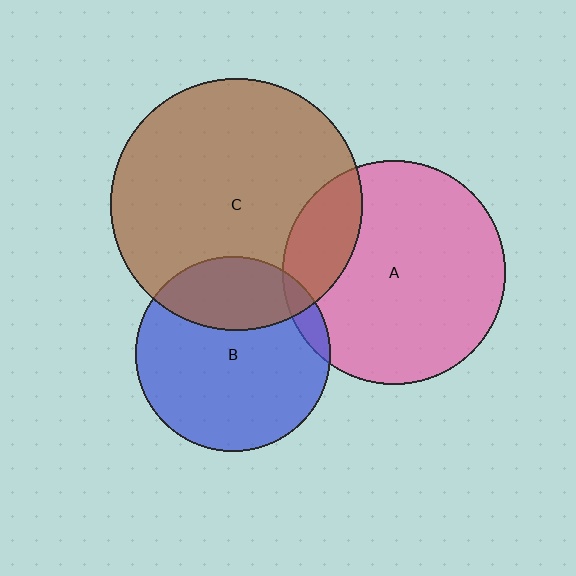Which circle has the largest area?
Circle C (brown).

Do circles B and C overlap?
Yes.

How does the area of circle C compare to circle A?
Approximately 1.3 times.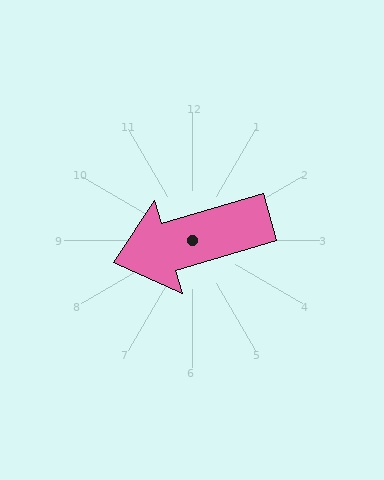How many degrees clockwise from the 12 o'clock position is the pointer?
Approximately 254 degrees.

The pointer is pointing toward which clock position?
Roughly 8 o'clock.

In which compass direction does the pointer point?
West.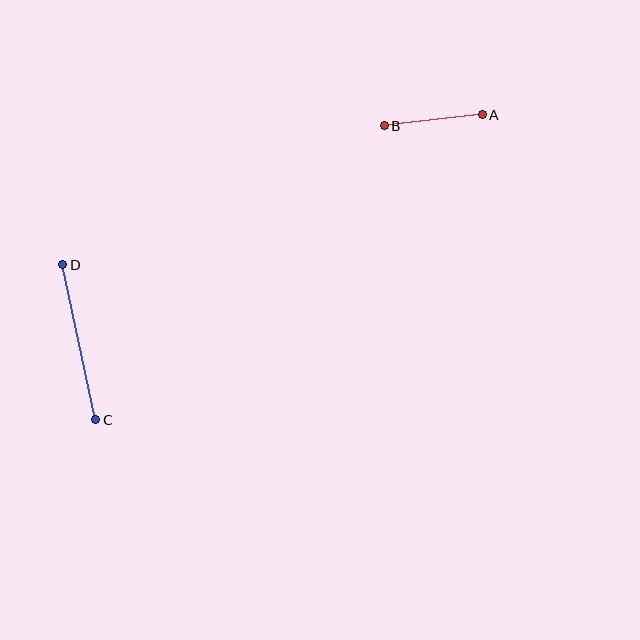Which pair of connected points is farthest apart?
Points C and D are farthest apart.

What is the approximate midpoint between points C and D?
The midpoint is at approximately (79, 342) pixels.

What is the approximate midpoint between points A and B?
The midpoint is at approximately (433, 120) pixels.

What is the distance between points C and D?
The distance is approximately 159 pixels.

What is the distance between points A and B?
The distance is approximately 99 pixels.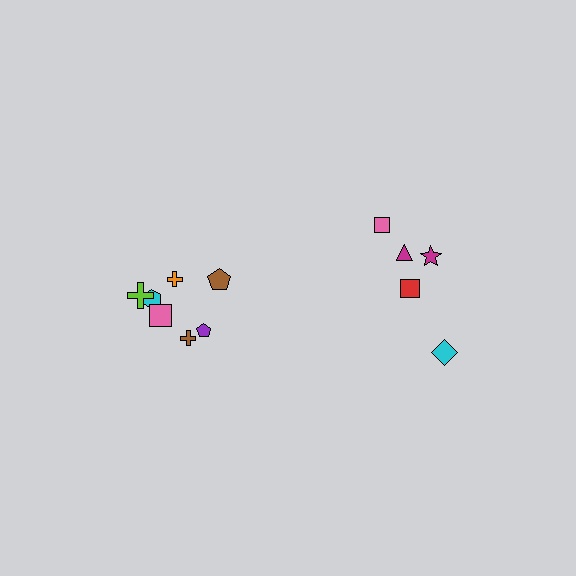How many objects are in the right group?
There are 5 objects.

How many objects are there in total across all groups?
There are 12 objects.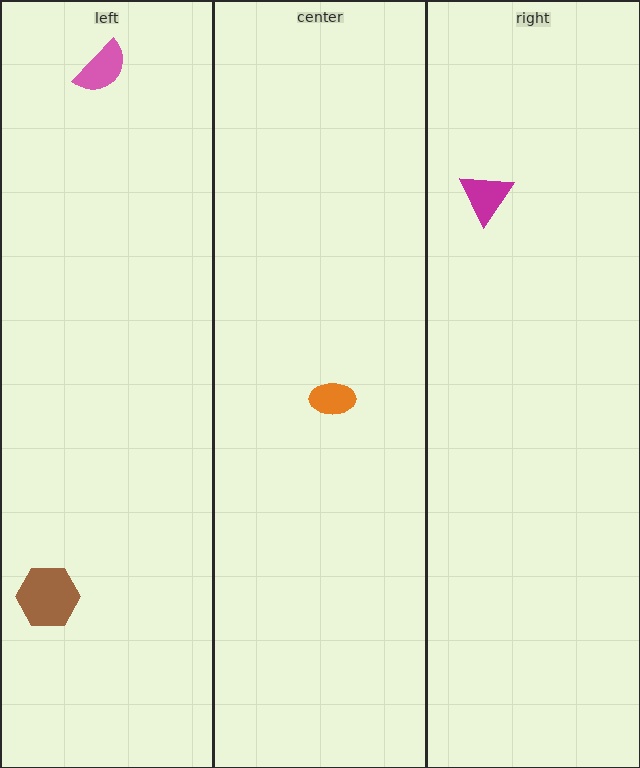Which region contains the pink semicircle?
The left region.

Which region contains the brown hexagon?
The left region.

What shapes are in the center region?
The orange ellipse.